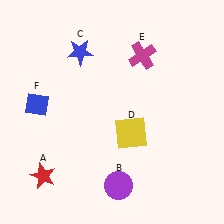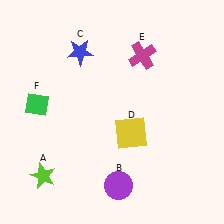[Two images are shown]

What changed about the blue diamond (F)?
In Image 1, F is blue. In Image 2, it changed to green.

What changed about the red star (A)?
In Image 1, A is red. In Image 2, it changed to lime.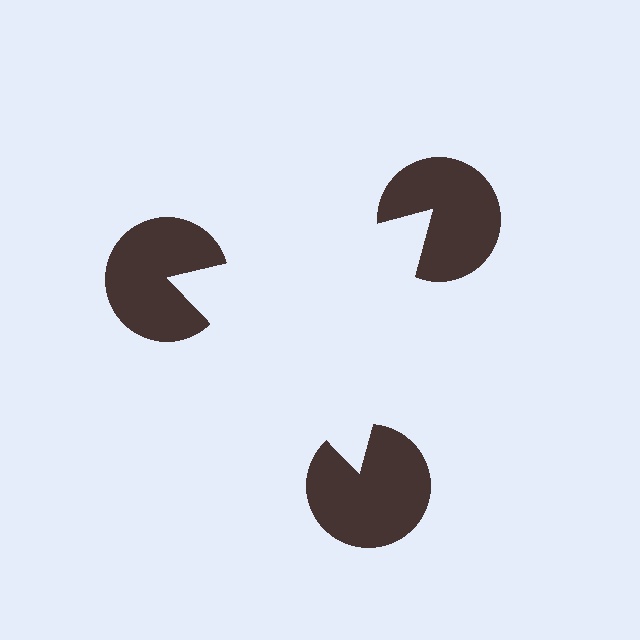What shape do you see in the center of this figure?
An illusory triangle — its edges are inferred from the aligned wedge cuts in the pac-man discs, not physically drawn.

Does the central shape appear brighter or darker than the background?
It typically appears slightly brighter than the background, even though no actual brightness change is drawn.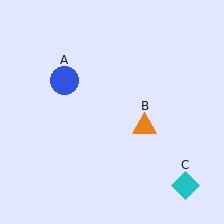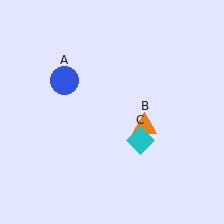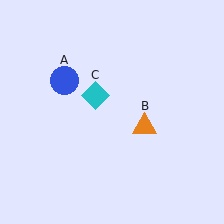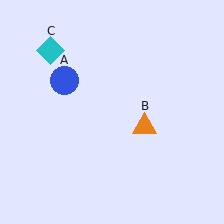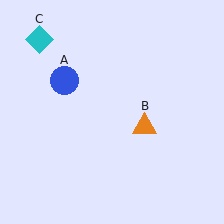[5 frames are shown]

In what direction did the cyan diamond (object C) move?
The cyan diamond (object C) moved up and to the left.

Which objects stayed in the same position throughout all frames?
Blue circle (object A) and orange triangle (object B) remained stationary.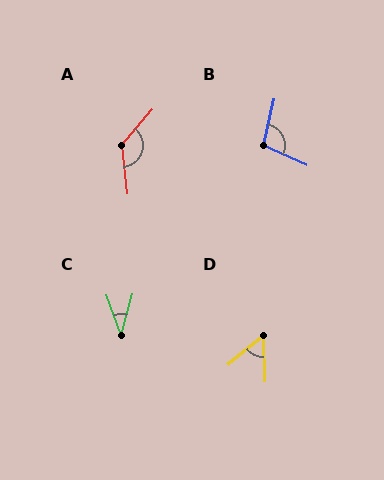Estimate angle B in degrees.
Approximately 102 degrees.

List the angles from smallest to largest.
C (36°), D (52°), B (102°), A (132°).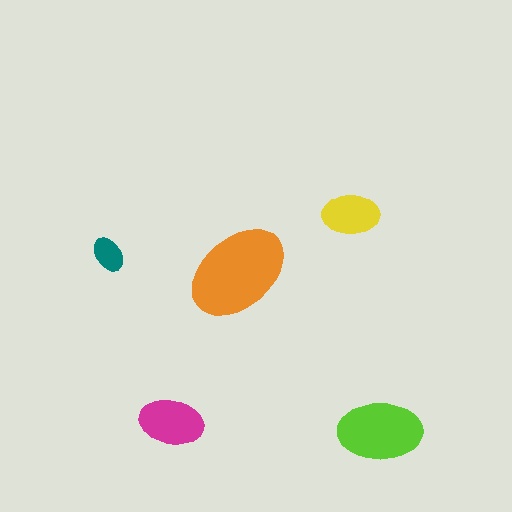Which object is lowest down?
The lime ellipse is bottommost.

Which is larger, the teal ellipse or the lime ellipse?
The lime one.